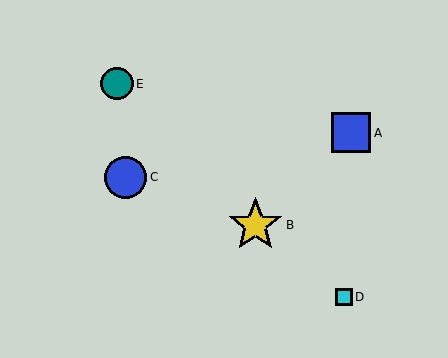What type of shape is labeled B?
Shape B is a yellow star.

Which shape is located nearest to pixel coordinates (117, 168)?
The blue circle (labeled C) at (126, 177) is nearest to that location.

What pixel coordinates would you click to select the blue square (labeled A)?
Click at (351, 133) to select the blue square A.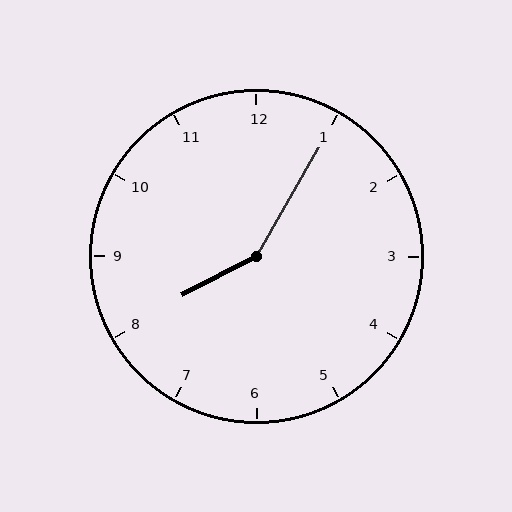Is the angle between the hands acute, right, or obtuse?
It is obtuse.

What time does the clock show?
8:05.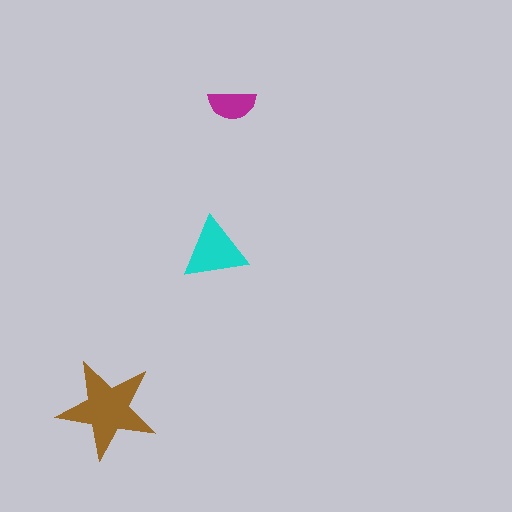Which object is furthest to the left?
The brown star is leftmost.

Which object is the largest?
The brown star.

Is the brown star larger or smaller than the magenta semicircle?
Larger.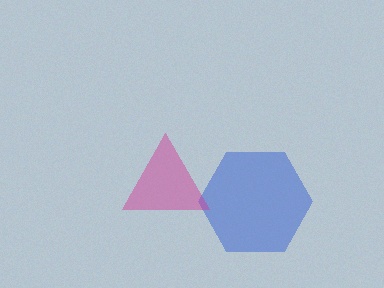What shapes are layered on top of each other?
The layered shapes are: a blue hexagon, a magenta triangle.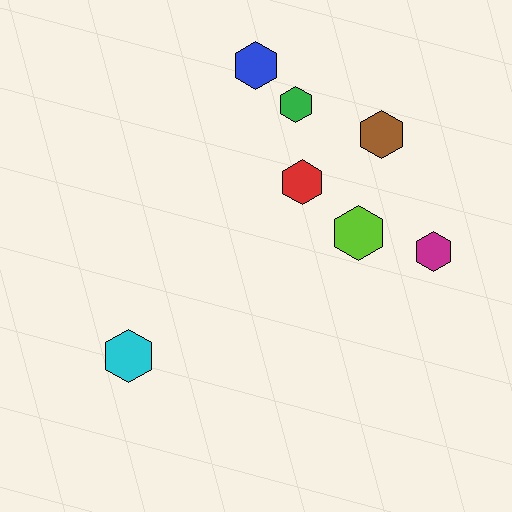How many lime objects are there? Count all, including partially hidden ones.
There is 1 lime object.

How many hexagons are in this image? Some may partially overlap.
There are 7 hexagons.